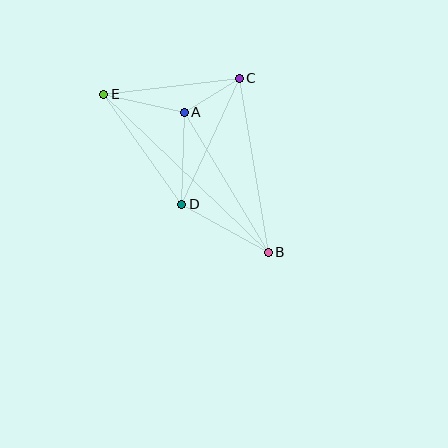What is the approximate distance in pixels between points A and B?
The distance between A and B is approximately 163 pixels.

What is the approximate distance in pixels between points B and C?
The distance between B and C is approximately 176 pixels.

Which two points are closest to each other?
Points A and C are closest to each other.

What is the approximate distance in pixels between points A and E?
The distance between A and E is approximately 83 pixels.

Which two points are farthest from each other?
Points B and E are farthest from each other.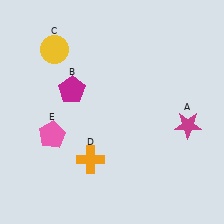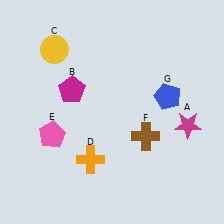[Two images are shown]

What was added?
A brown cross (F), a blue pentagon (G) were added in Image 2.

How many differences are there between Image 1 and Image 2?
There are 2 differences between the two images.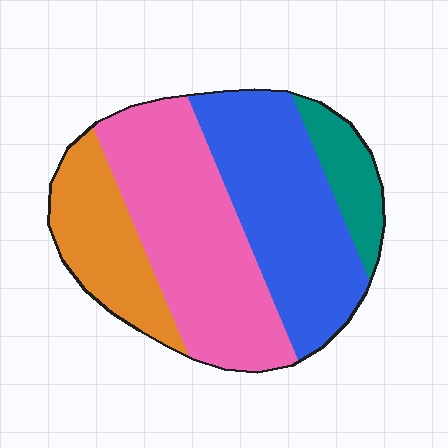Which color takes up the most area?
Pink, at roughly 40%.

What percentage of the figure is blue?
Blue takes up between a third and a half of the figure.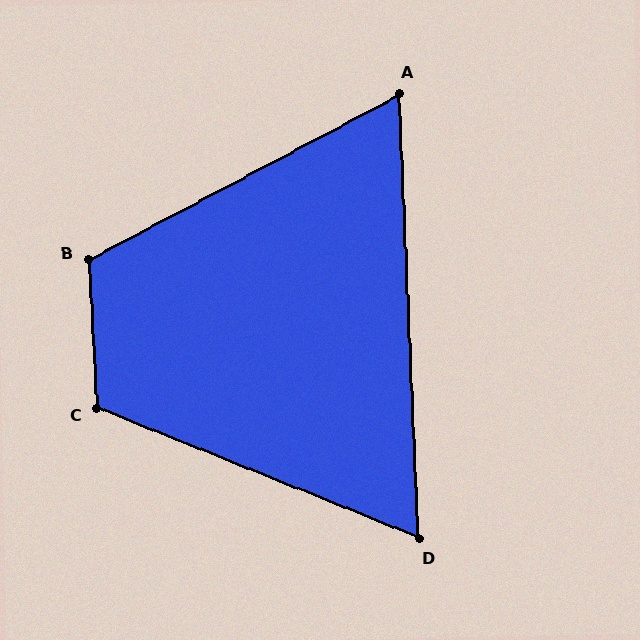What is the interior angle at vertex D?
Approximately 65 degrees (acute).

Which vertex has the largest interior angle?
C, at approximately 116 degrees.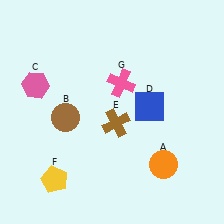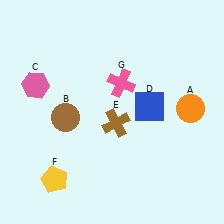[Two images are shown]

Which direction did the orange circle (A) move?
The orange circle (A) moved up.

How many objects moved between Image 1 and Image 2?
1 object moved between the two images.